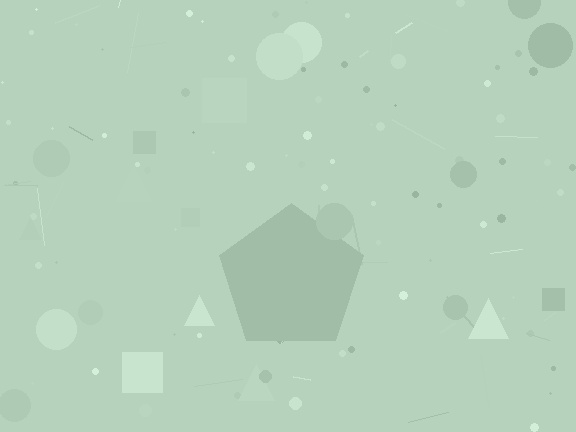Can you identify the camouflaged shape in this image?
The camouflaged shape is a pentagon.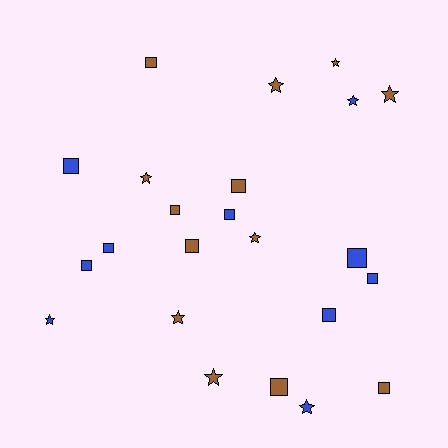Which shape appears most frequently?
Square, with 13 objects.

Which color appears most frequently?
Brown, with 13 objects.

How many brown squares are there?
There are 6 brown squares.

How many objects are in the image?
There are 23 objects.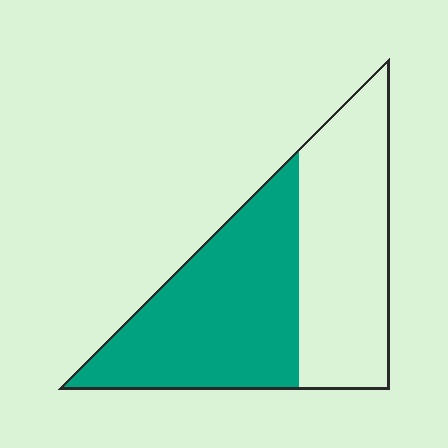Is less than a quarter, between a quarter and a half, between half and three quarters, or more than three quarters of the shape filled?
Between half and three quarters.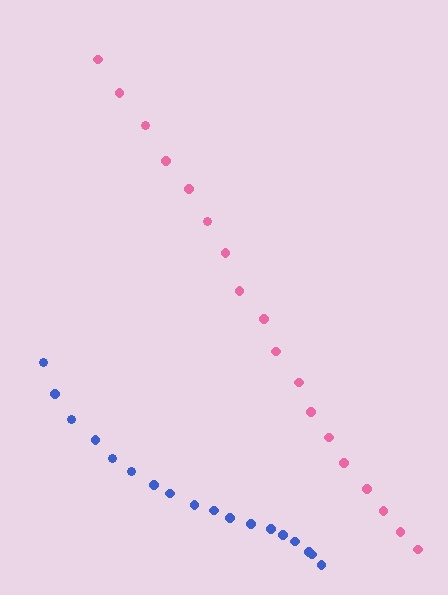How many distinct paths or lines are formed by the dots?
There are 2 distinct paths.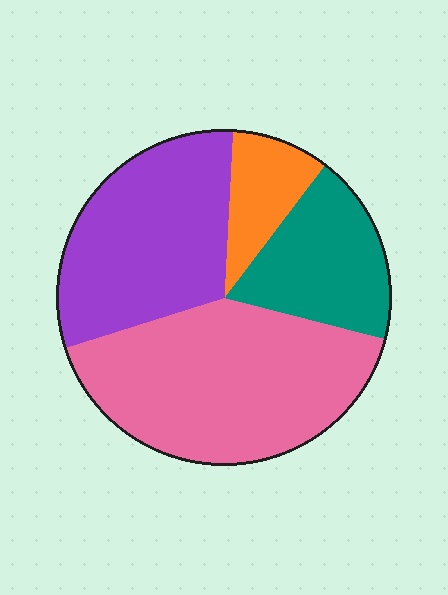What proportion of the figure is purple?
Purple covers about 30% of the figure.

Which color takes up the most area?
Pink, at roughly 40%.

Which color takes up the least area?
Orange, at roughly 10%.